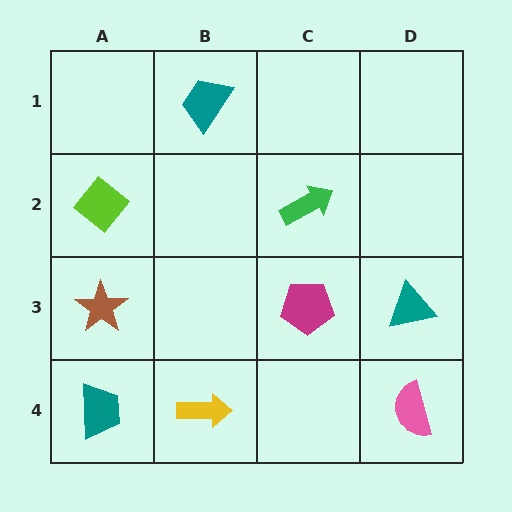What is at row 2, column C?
A green arrow.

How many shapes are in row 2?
2 shapes.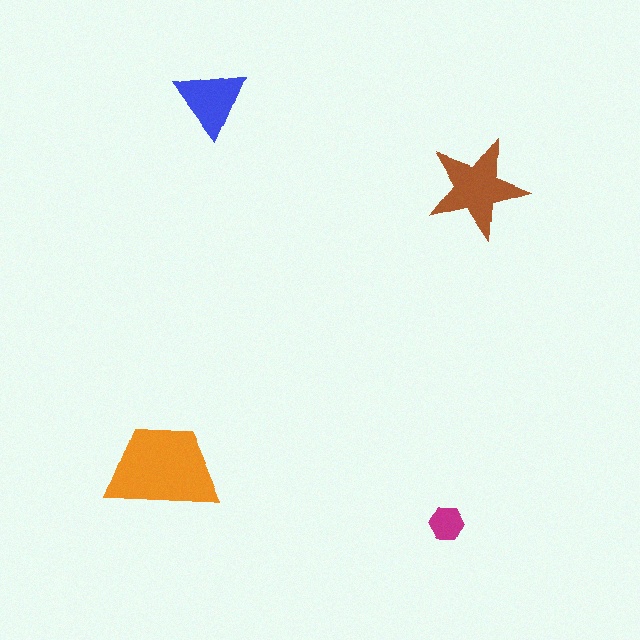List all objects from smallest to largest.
The magenta hexagon, the blue triangle, the brown star, the orange trapezoid.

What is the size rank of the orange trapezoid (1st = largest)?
1st.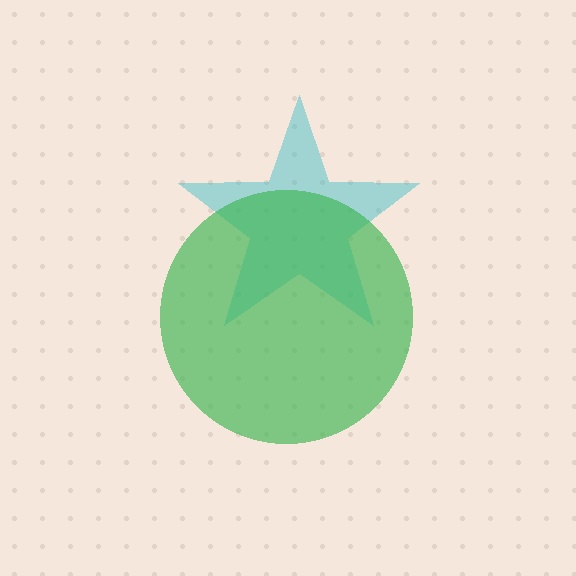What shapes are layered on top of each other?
The layered shapes are: a cyan star, a green circle.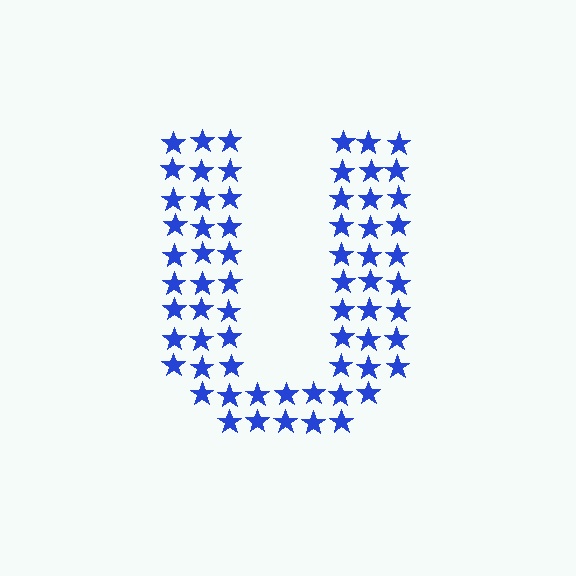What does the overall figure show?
The overall figure shows the letter U.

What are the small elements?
The small elements are stars.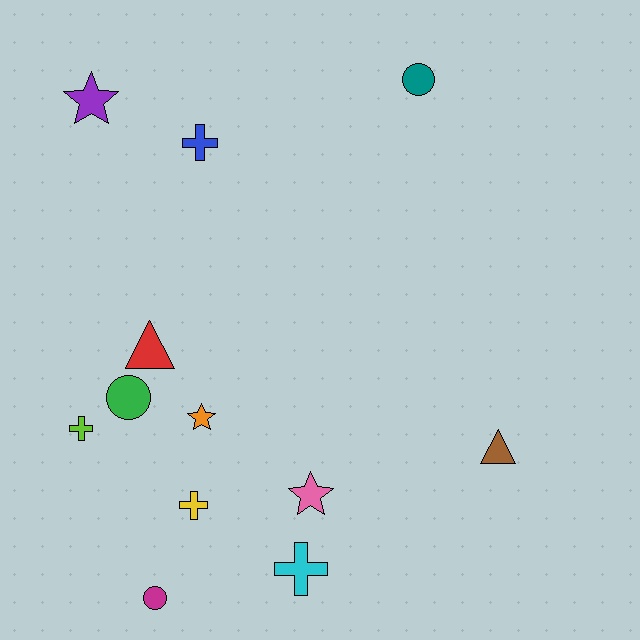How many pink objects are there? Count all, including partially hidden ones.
There is 1 pink object.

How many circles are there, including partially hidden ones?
There are 3 circles.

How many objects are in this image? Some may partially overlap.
There are 12 objects.